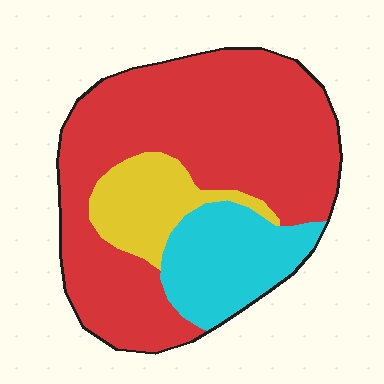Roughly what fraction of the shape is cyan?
Cyan covers around 20% of the shape.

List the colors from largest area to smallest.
From largest to smallest: red, cyan, yellow.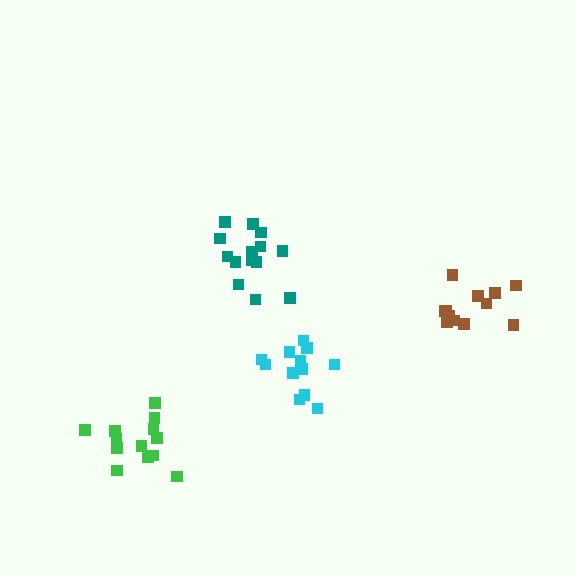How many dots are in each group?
Group 1: 14 dots, Group 2: 14 dots, Group 3: 12 dots, Group 4: 12 dots (52 total).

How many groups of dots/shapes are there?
There are 4 groups.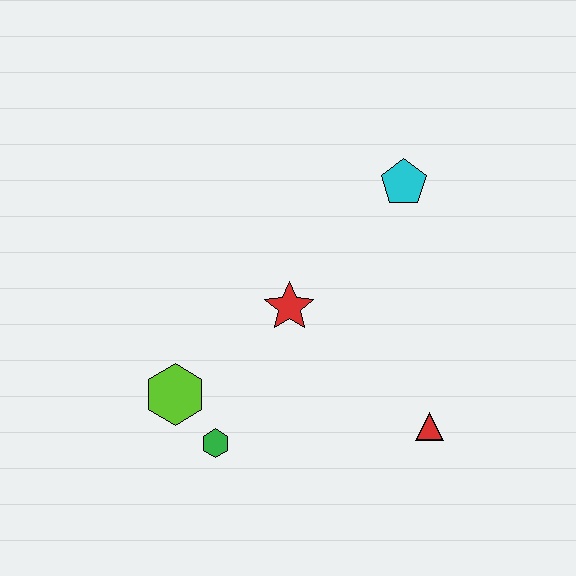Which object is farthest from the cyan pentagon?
The green hexagon is farthest from the cyan pentagon.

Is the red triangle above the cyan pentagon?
No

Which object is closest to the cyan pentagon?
The red star is closest to the cyan pentagon.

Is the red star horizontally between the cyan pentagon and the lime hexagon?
Yes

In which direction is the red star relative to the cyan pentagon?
The red star is below the cyan pentagon.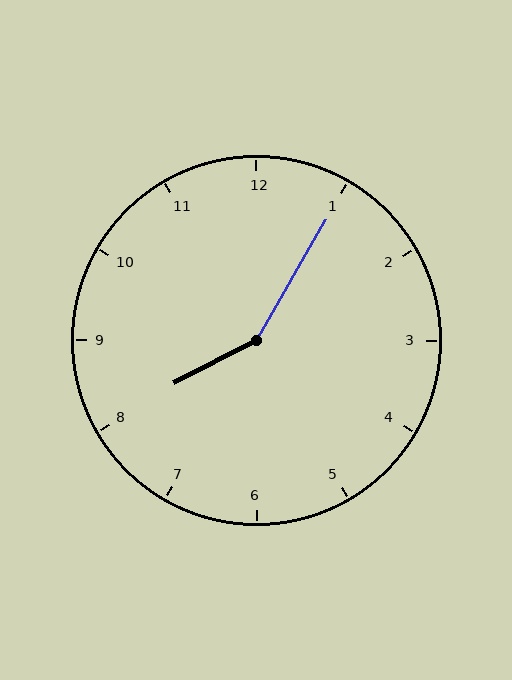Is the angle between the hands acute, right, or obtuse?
It is obtuse.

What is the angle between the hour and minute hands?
Approximately 148 degrees.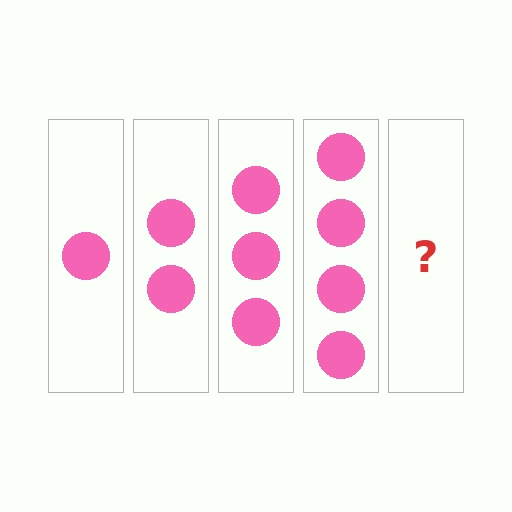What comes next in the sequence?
The next element should be 5 circles.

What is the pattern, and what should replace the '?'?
The pattern is that each step adds one more circle. The '?' should be 5 circles.